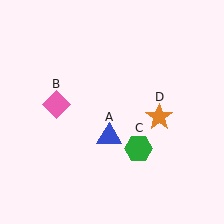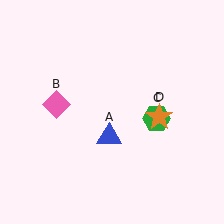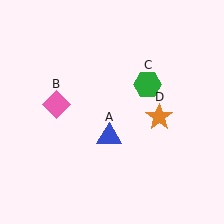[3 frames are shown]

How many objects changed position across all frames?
1 object changed position: green hexagon (object C).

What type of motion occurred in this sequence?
The green hexagon (object C) rotated counterclockwise around the center of the scene.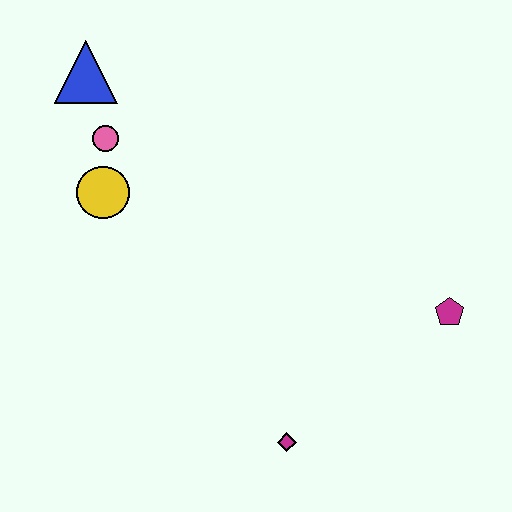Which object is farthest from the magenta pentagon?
The blue triangle is farthest from the magenta pentagon.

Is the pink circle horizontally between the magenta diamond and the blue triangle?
Yes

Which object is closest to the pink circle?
The yellow circle is closest to the pink circle.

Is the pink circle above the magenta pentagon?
Yes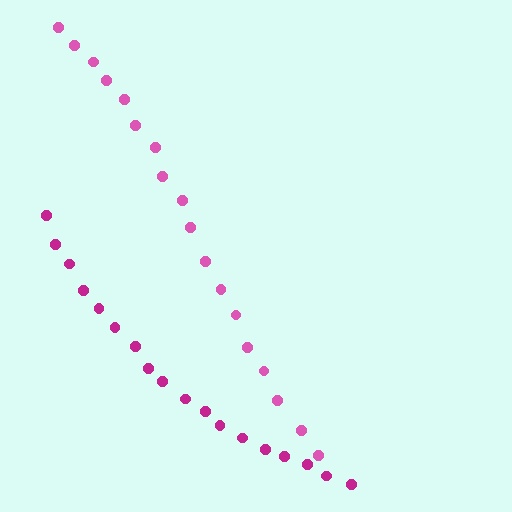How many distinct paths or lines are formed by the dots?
There are 2 distinct paths.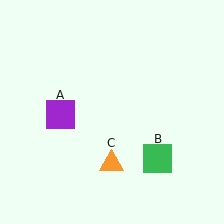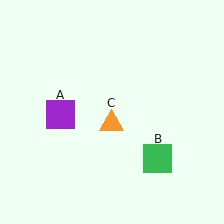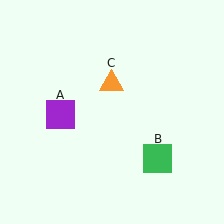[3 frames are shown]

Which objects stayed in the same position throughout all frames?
Purple square (object A) and green square (object B) remained stationary.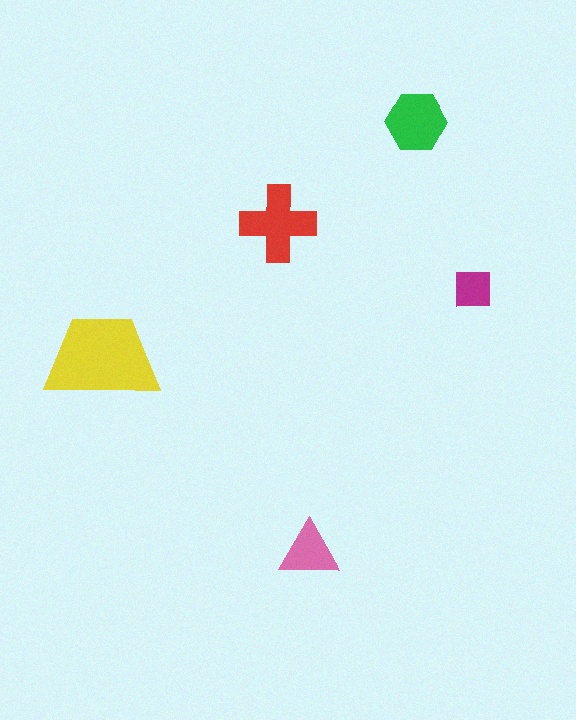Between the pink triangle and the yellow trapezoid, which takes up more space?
The yellow trapezoid.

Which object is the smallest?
The magenta square.